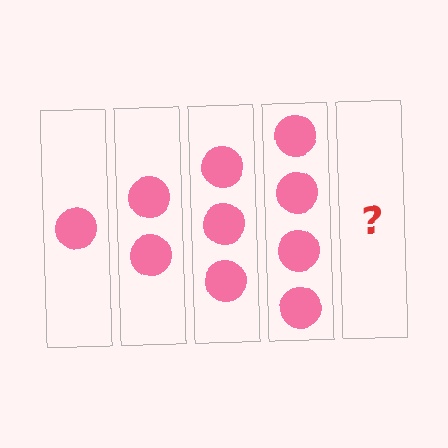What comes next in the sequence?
The next element should be 5 circles.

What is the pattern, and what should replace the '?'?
The pattern is that each step adds one more circle. The '?' should be 5 circles.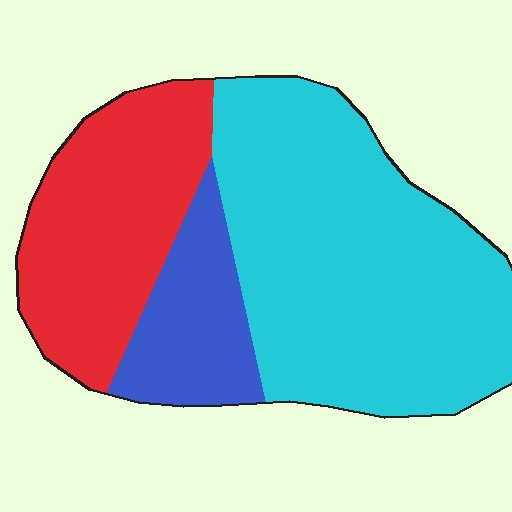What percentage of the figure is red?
Red covers 29% of the figure.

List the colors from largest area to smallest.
From largest to smallest: cyan, red, blue.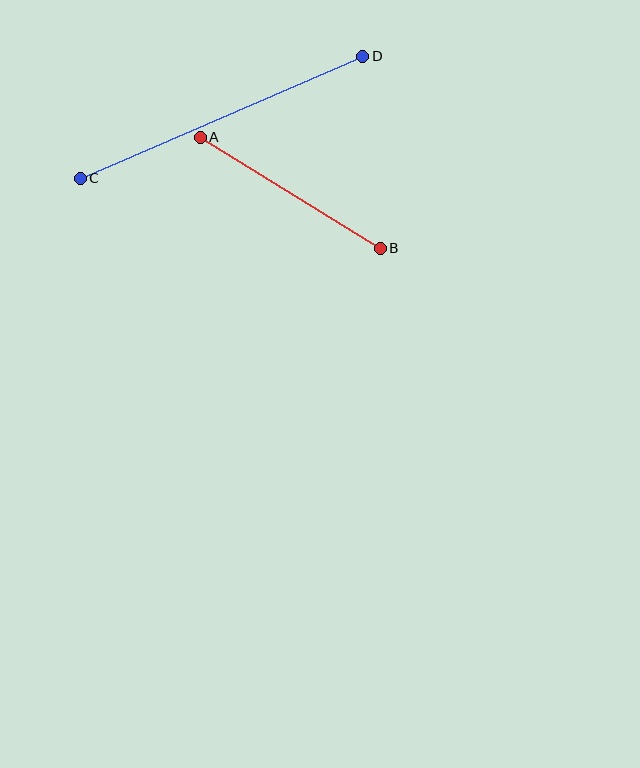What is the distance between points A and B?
The distance is approximately 212 pixels.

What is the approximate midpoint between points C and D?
The midpoint is at approximately (222, 117) pixels.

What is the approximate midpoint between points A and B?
The midpoint is at approximately (290, 193) pixels.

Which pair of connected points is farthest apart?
Points C and D are farthest apart.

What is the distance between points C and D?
The distance is approximately 308 pixels.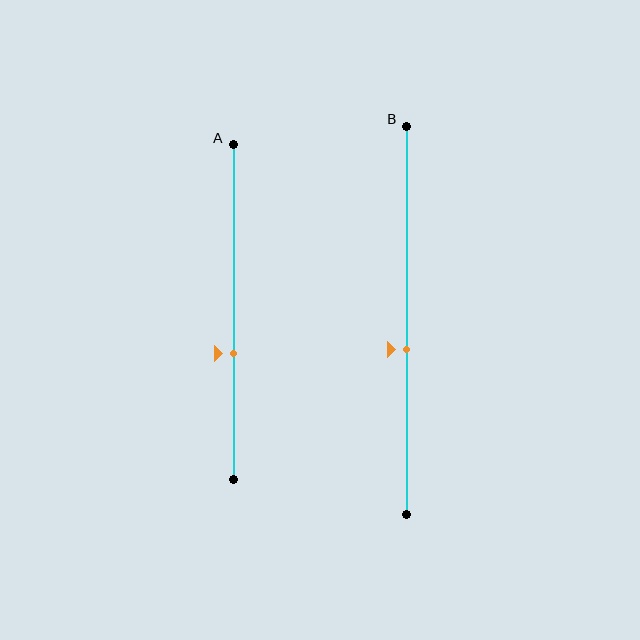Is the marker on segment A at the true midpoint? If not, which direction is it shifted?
No, the marker on segment A is shifted downward by about 12% of the segment length.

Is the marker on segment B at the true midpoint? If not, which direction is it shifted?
No, the marker on segment B is shifted downward by about 7% of the segment length.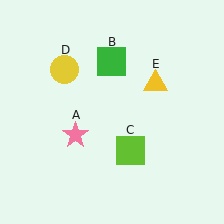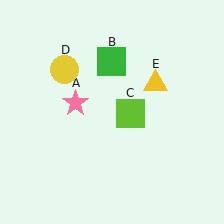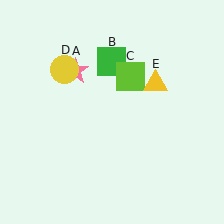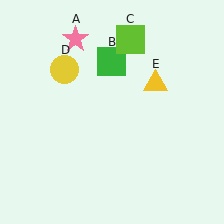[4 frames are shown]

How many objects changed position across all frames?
2 objects changed position: pink star (object A), lime square (object C).